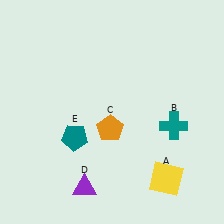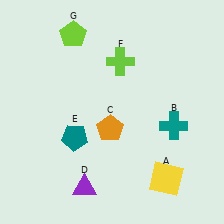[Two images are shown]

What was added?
A lime cross (F), a lime pentagon (G) were added in Image 2.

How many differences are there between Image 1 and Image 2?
There are 2 differences between the two images.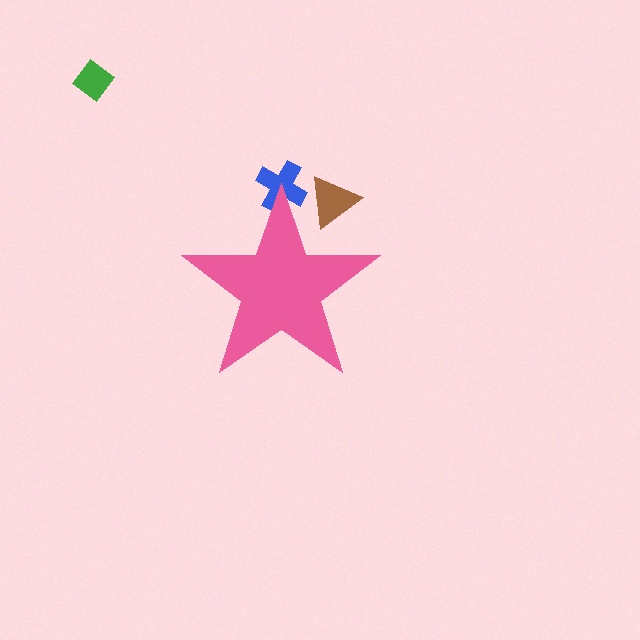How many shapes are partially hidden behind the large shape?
2 shapes are partially hidden.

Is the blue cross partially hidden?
Yes, the blue cross is partially hidden behind the pink star.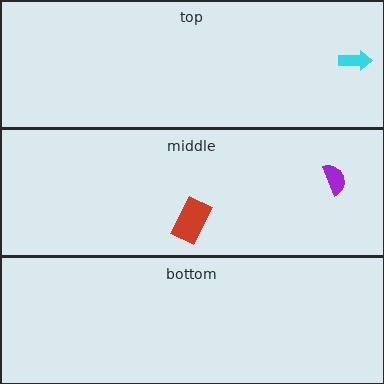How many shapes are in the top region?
1.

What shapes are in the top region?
The cyan arrow.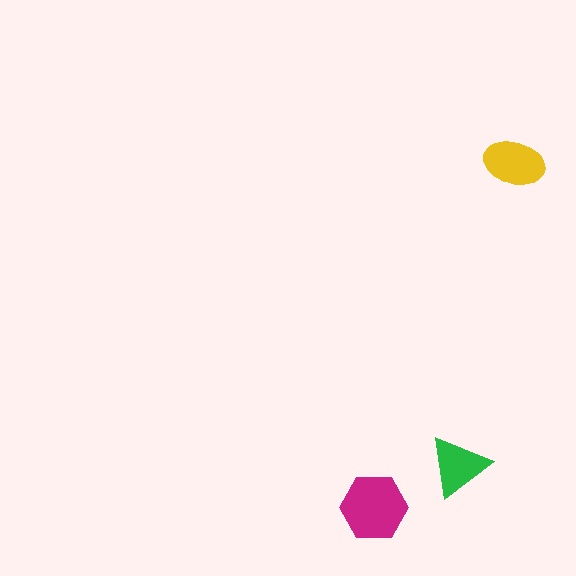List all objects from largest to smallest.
The magenta hexagon, the yellow ellipse, the green triangle.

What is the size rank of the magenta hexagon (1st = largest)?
1st.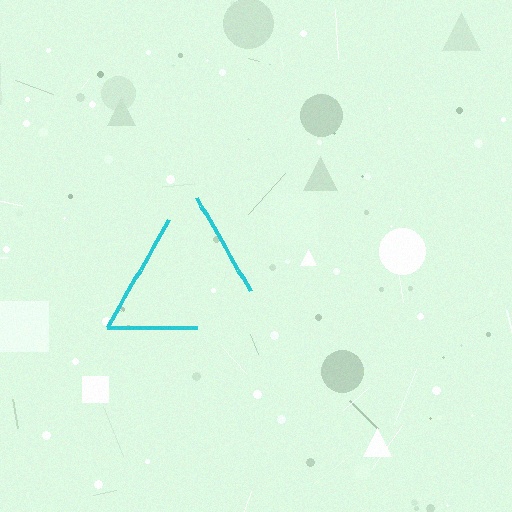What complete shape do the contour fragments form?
The contour fragments form a triangle.